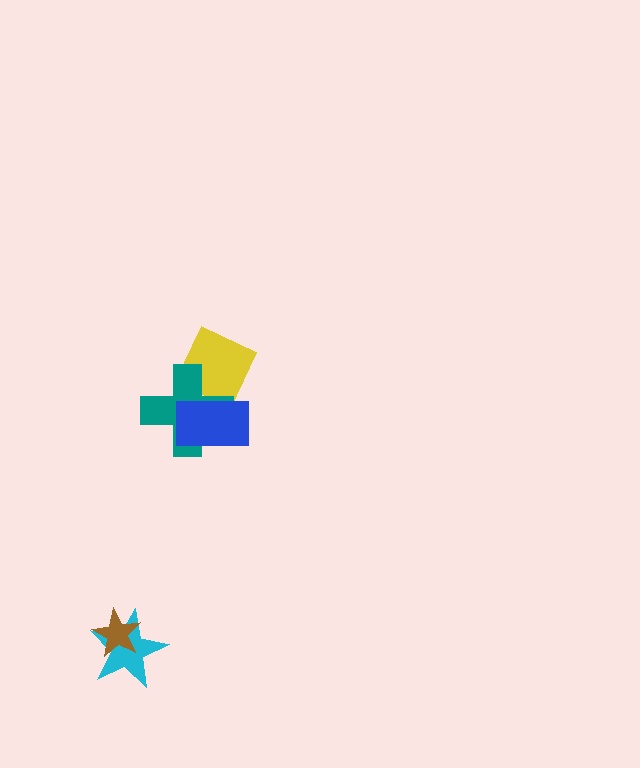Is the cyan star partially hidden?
Yes, it is partially covered by another shape.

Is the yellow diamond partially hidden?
Yes, it is partially covered by another shape.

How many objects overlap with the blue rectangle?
2 objects overlap with the blue rectangle.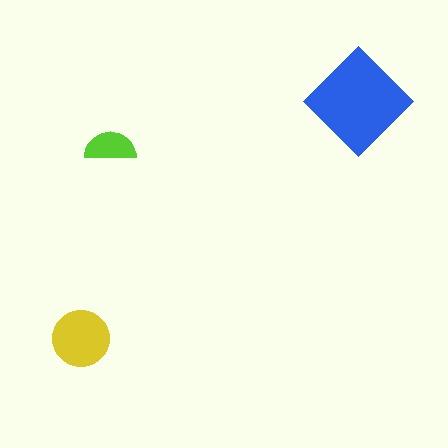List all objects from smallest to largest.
The lime semicircle, the yellow circle, the blue diamond.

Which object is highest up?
The blue diamond is topmost.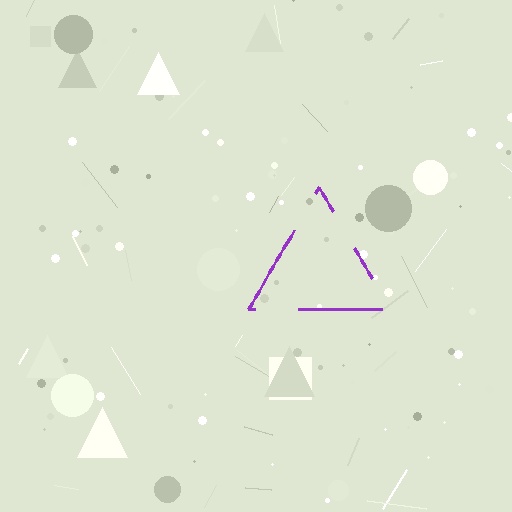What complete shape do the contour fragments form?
The contour fragments form a triangle.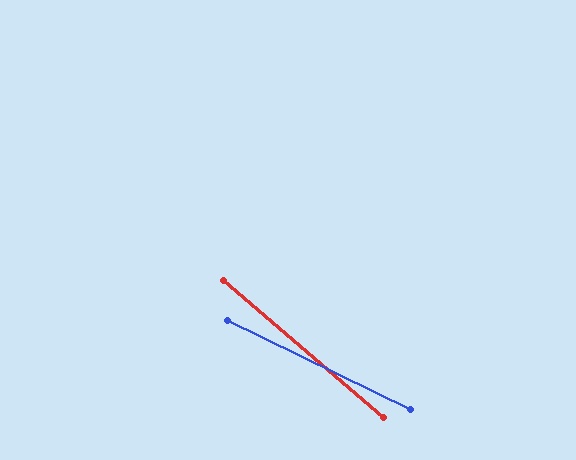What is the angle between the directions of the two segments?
Approximately 15 degrees.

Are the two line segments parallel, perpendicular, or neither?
Neither parallel nor perpendicular — they differ by about 15°.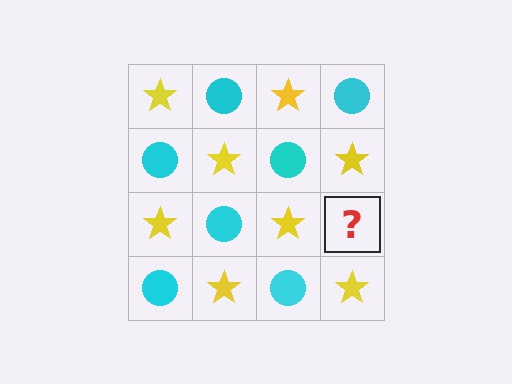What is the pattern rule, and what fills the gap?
The rule is that it alternates yellow star and cyan circle in a checkerboard pattern. The gap should be filled with a cyan circle.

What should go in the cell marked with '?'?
The missing cell should contain a cyan circle.